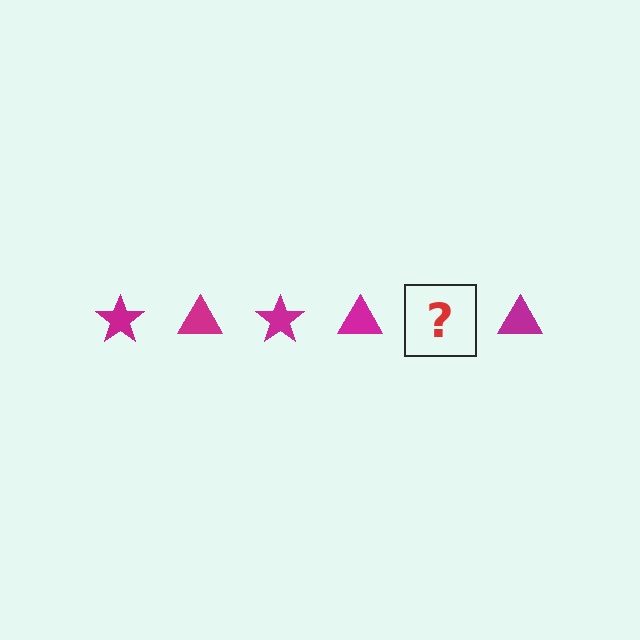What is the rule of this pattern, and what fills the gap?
The rule is that the pattern cycles through star, triangle shapes in magenta. The gap should be filled with a magenta star.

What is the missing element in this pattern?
The missing element is a magenta star.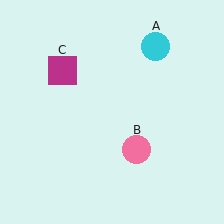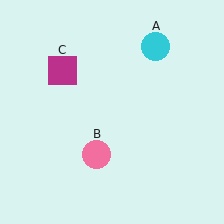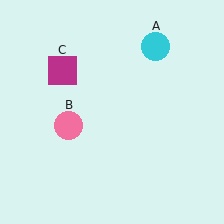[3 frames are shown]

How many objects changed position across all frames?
1 object changed position: pink circle (object B).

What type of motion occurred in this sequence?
The pink circle (object B) rotated clockwise around the center of the scene.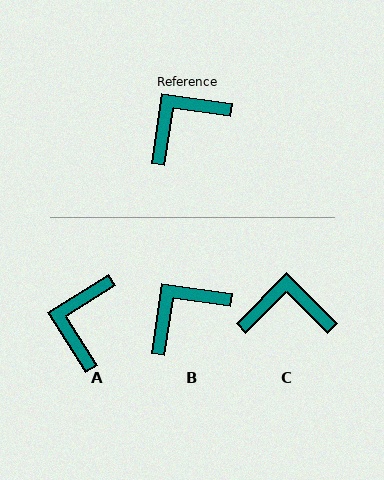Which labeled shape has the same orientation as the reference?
B.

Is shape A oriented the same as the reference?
No, it is off by about 40 degrees.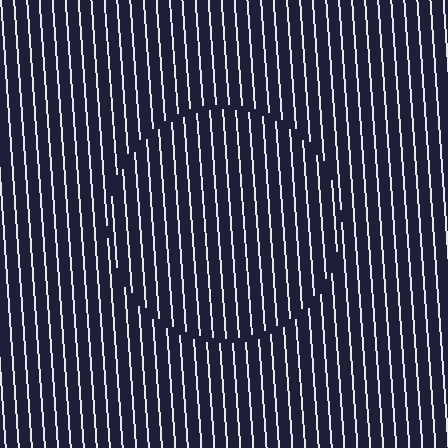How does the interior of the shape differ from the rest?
The interior of the shape contains the same grating, shifted by half a period — the contour is defined by the phase discontinuity where line-ends from the inner and outer gratings abut.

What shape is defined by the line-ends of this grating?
An illusory circle. The interior of the shape contains the same grating, shifted by half a period — the contour is defined by the phase discontinuity where line-ends from the inner and outer gratings abut.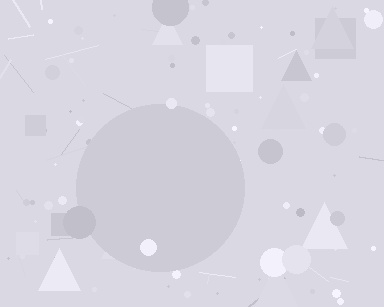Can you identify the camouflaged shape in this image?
The camouflaged shape is a circle.